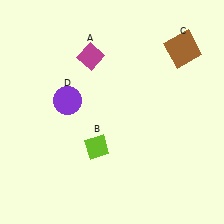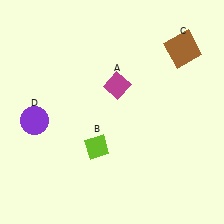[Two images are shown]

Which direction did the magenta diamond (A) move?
The magenta diamond (A) moved down.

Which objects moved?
The objects that moved are: the magenta diamond (A), the purple circle (D).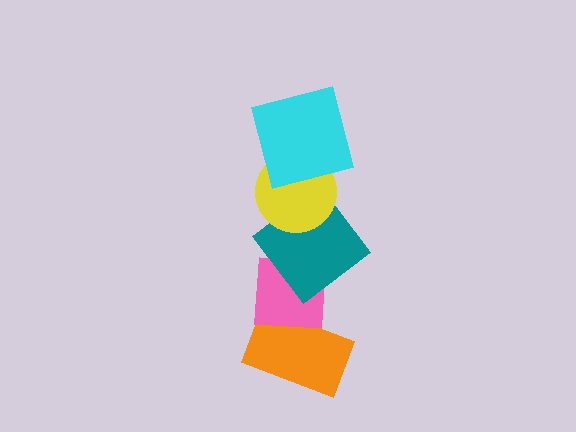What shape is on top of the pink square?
The teal diamond is on top of the pink square.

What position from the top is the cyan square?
The cyan square is 1st from the top.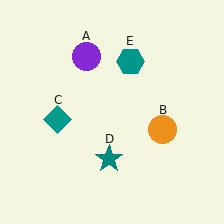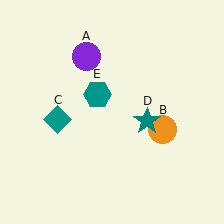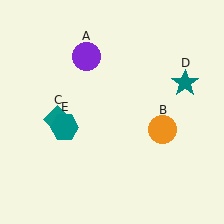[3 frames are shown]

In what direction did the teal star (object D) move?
The teal star (object D) moved up and to the right.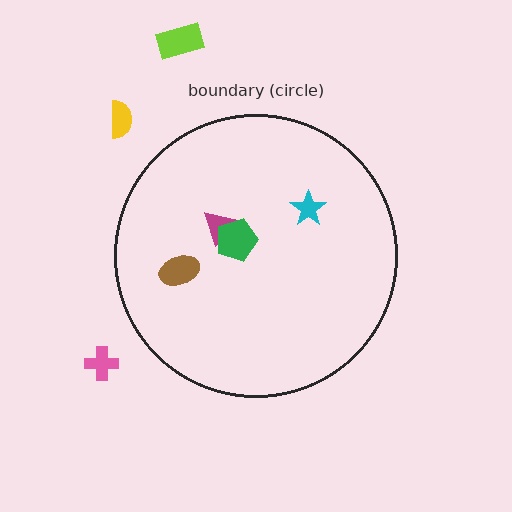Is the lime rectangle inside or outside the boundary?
Outside.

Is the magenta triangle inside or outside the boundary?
Inside.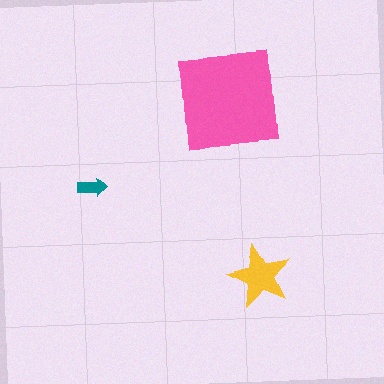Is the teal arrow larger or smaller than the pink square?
Smaller.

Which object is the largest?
The pink square.